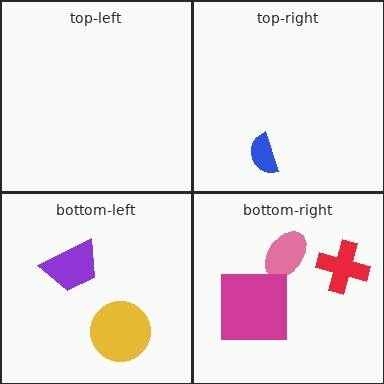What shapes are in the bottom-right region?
The red cross, the pink ellipse, the magenta square.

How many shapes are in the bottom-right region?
3.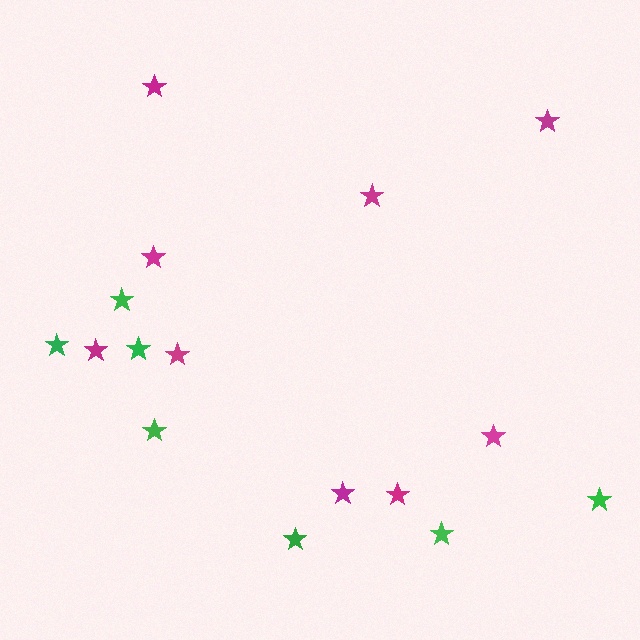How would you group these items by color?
There are 2 groups: one group of green stars (7) and one group of magenta stars (9).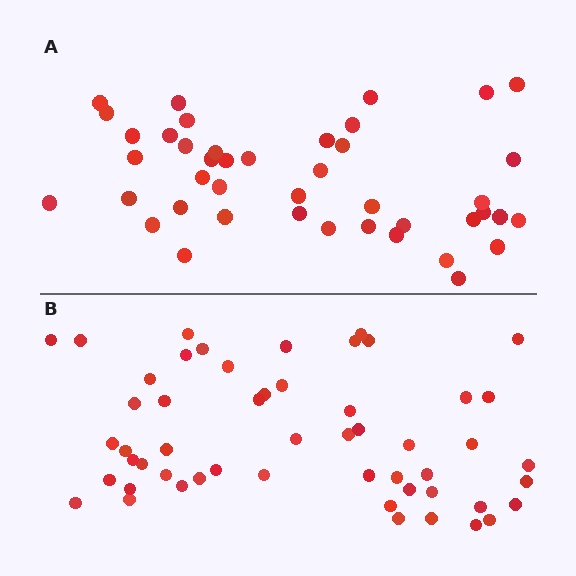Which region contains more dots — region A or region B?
Region B (the bottom region) has more dots.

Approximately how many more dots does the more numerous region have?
Region B has roughly 10 or so more dots than region A.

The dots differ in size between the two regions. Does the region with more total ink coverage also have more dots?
No. Region A has more total ink coverage because its dots are larger, but region B actually contains more individual dots. Total area can be misleading — the number of items is what matters here.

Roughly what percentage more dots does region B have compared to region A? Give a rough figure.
About 25% more.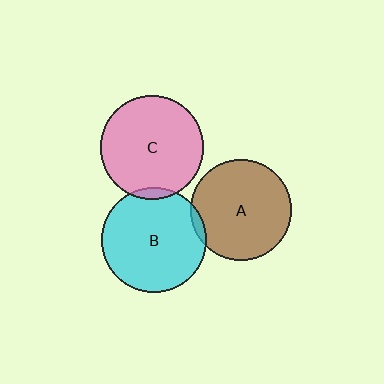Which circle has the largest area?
Circle B (cyan).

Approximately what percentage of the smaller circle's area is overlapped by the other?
Approximately 5%.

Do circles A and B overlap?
Yes.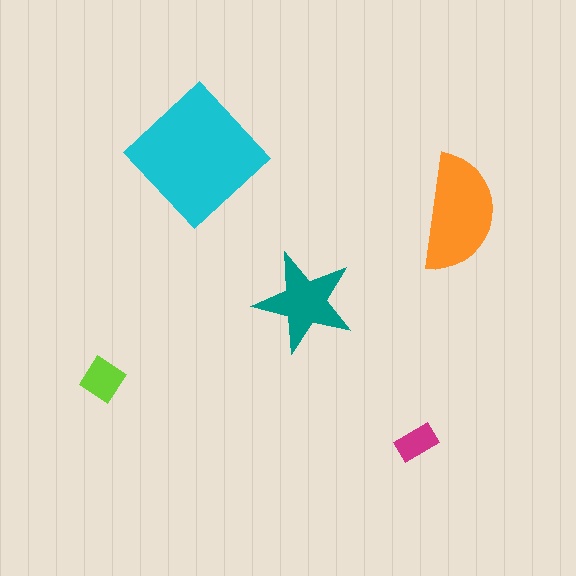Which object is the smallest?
The magenta rectangle.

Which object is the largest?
The cyan diamond.